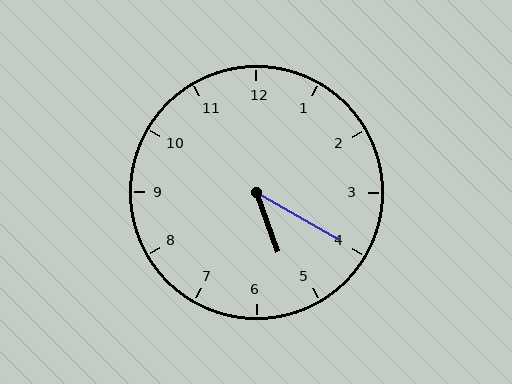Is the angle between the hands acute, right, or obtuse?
It is acute.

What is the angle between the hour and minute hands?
Approximately 40 degrees.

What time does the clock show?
5:20.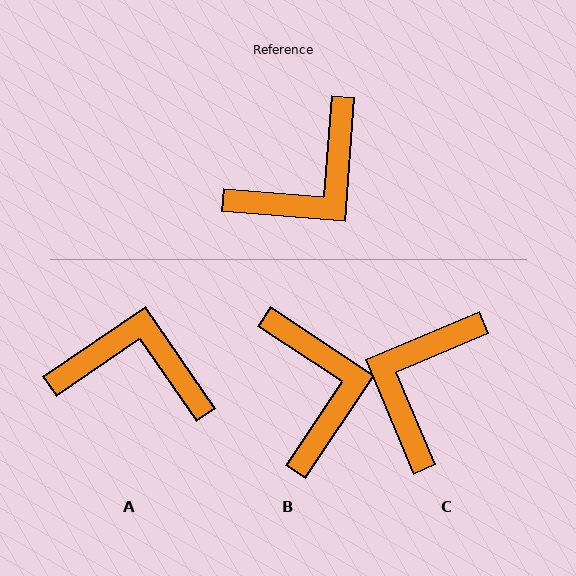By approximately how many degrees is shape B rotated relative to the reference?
Approximately 61 degrees counter-clockwise.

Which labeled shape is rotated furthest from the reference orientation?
C, about 153 degrees away.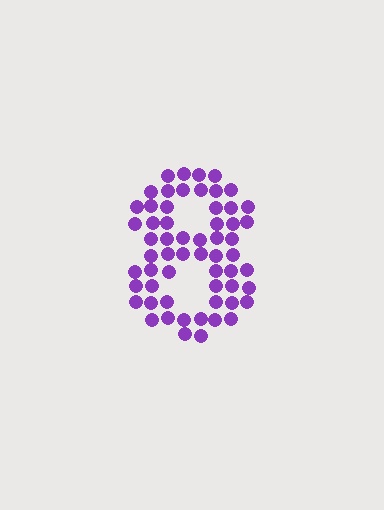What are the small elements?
The small elements are circles.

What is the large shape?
The large shape is the digit 8.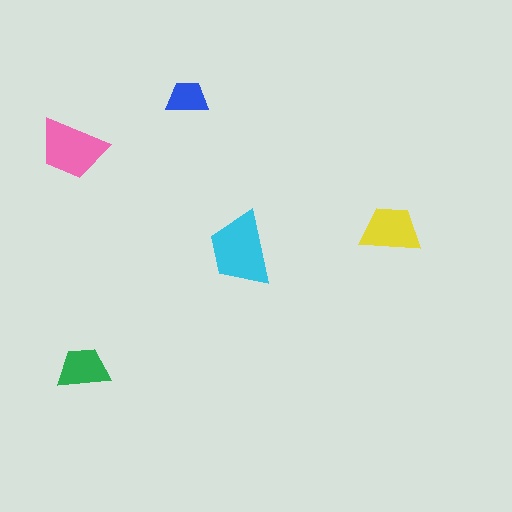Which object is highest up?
The blue trapezoid is topmost.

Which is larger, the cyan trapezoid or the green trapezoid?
The cyan one.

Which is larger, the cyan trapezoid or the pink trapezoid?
The cyan one.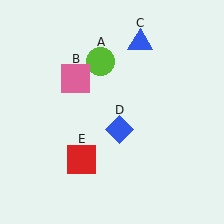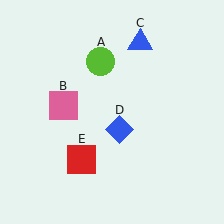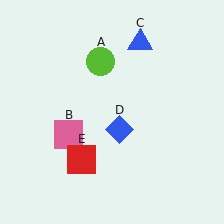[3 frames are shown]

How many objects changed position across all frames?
1 object changed position: pink square (object B).